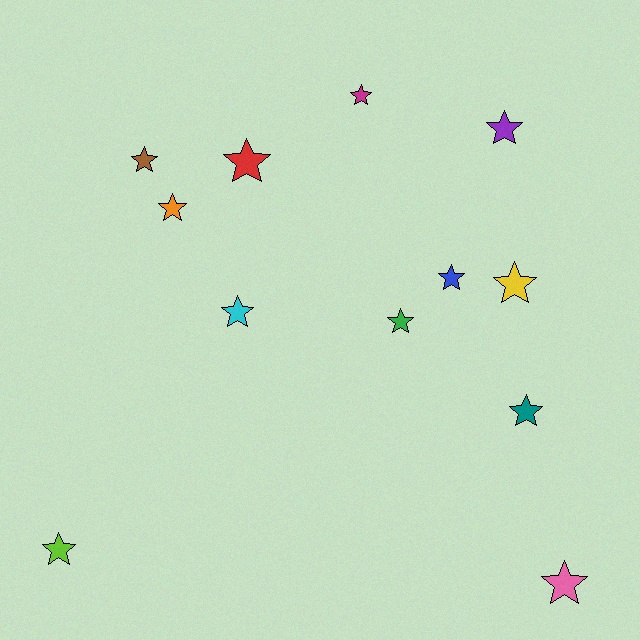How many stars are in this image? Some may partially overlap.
There are 12 stars.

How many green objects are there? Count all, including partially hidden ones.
There is 1 green object.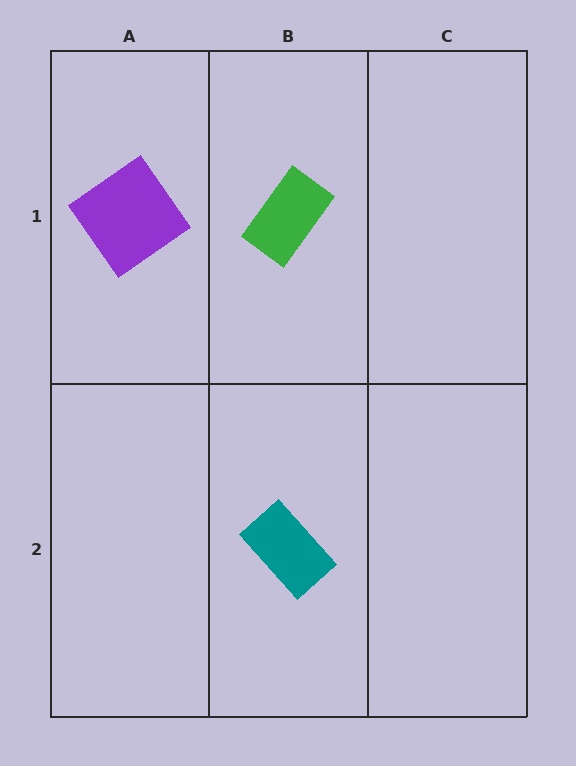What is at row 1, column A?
A purple diamond.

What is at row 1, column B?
A green rectangle.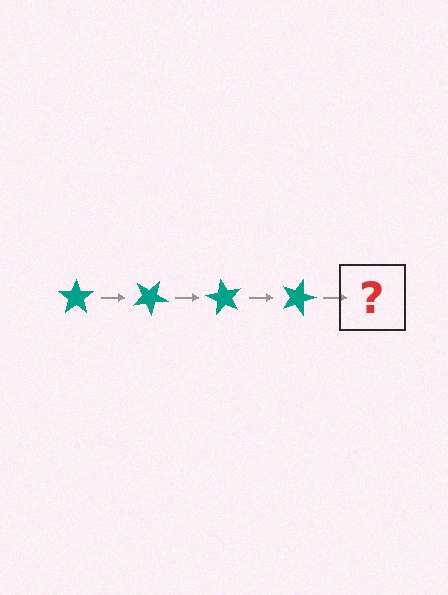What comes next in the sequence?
The next element should be a teal star rotated 120 degrees.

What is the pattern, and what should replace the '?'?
The pattern is that the star rotates 30 degrees each step. The '?' should be a teal star rotated 120 degrees.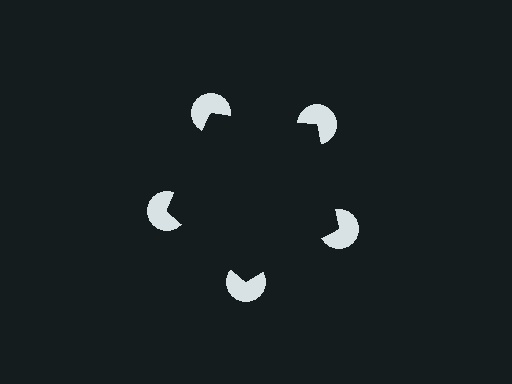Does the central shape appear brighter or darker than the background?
It typically appears slightly darker than the background, even though no actual brightness change is drawn.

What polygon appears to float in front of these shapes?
An illusory pentagon — its edges are inferred from the aligned wedge cuts in the pac-man discs, not physically drawn.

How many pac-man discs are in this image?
There are 5 — one at each vertex of the illusory pentagon.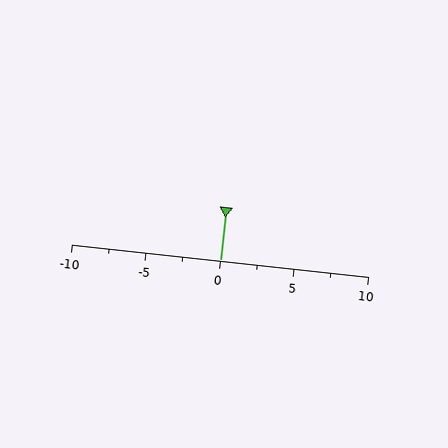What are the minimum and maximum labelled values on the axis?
The axis runs from -10 to 10.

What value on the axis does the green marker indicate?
The marker indicates approximately 0.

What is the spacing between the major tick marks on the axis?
The major ticks are spaced 5 apart.